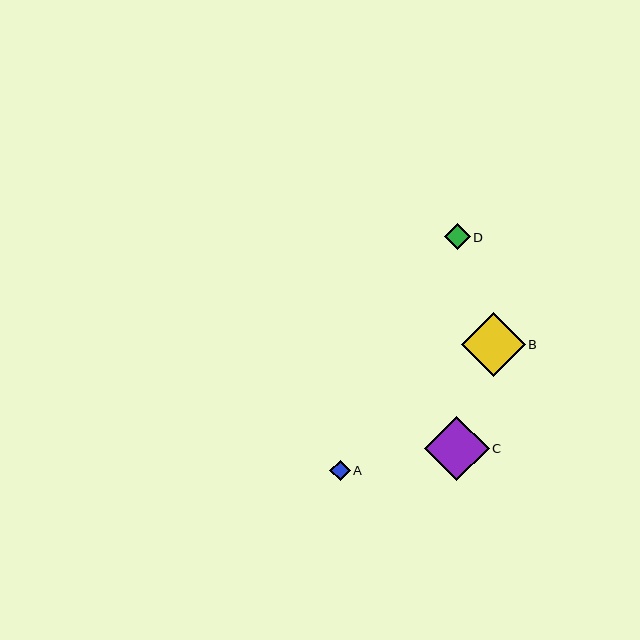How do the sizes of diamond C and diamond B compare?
Diamond C and diamond B are approximately the same size.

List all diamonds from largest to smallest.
From largest to smallest: C, B, D, A.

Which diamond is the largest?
Diamond C is the largest with a size of approximately 65 pixels.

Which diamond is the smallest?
Diamond A is the smallest with a size of approximately 20 pixels.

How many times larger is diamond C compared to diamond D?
Diamond C is approximately 2.5 times the size of diamond D.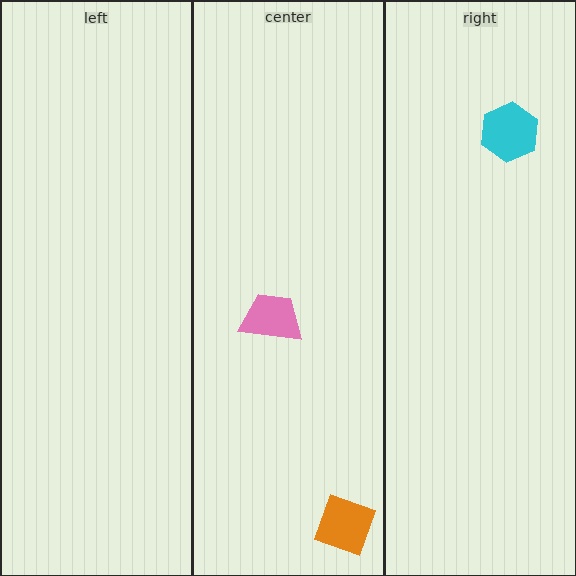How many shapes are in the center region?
2.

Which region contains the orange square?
The center region.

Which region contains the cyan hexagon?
The right region.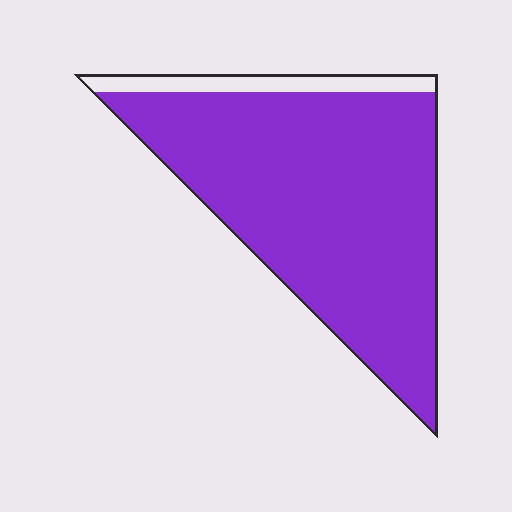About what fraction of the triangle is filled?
About nine tenths (9/10).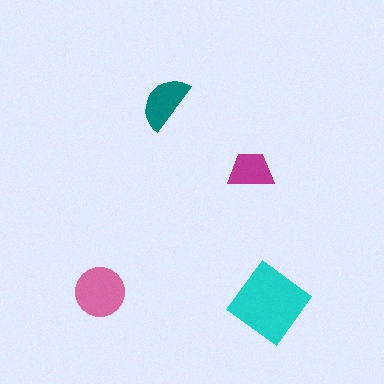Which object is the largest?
The cyan diamond.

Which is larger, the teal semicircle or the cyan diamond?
The cyan diamond.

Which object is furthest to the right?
The cyan diamond is rightmost.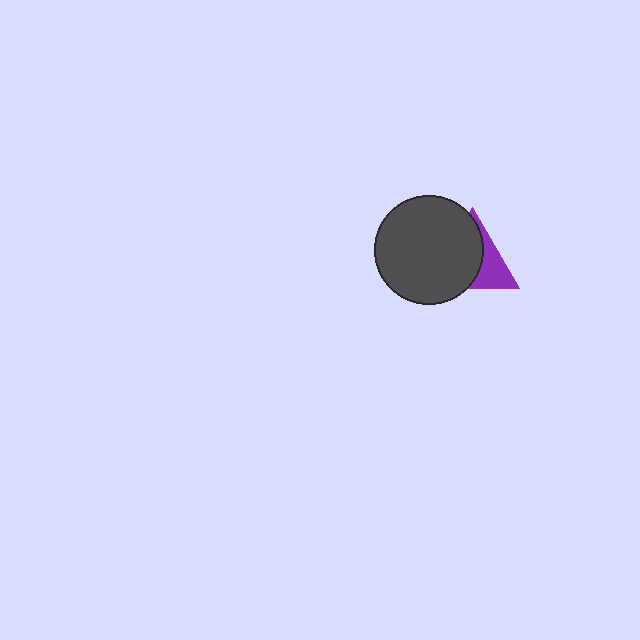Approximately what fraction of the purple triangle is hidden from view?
Roughly 62% of the purple triangle is hidden behind the dark gray circle.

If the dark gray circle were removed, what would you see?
You would see the complete purple triangle.